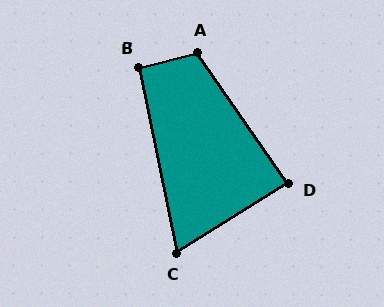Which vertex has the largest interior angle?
A, at approximately 110 degrees.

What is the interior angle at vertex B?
Approximately 93 degrees (approximately right).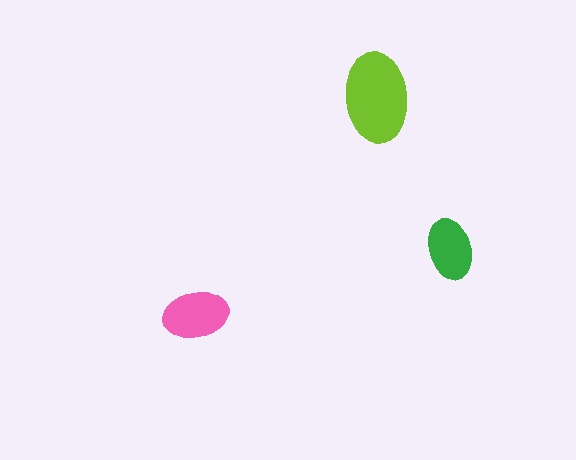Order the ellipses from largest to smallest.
the lime one, the pink one, the green one.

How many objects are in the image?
There are 3 objects in the image.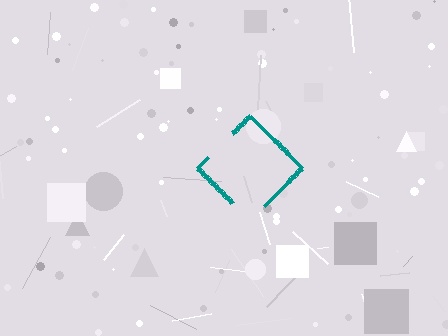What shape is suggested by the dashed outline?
The dashed outline suggests a diamond.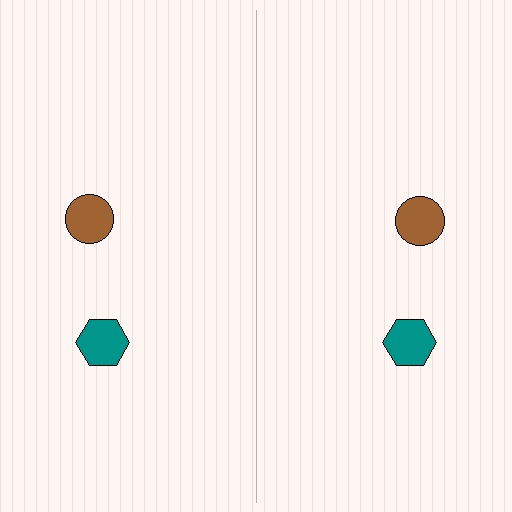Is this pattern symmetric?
Yes, this pattern has bilateral (reflection) symmetry.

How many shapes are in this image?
There are 4 shapes in this image.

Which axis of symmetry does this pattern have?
The pattern has a vertical axis of symmetry running through the center of the image.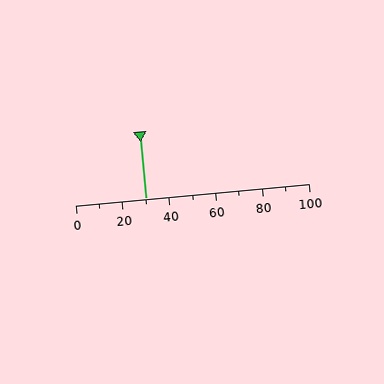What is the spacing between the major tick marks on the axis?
The major ticks are spaced 20 apart.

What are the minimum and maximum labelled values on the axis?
The axis runs from 0 to 100.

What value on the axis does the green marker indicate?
The marker indicates approximately 30.